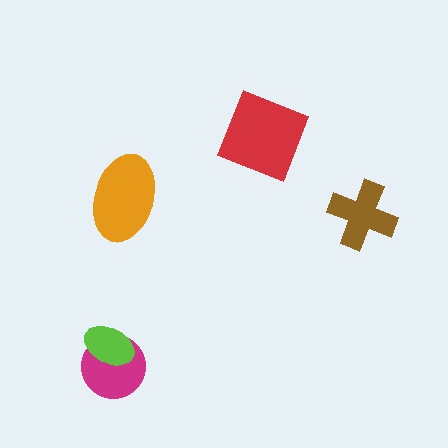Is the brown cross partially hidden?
No, no other shape covers it.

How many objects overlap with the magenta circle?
1 object overlaps with the magenta circle.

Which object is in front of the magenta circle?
The lime ellipse is in front of the magenta circle.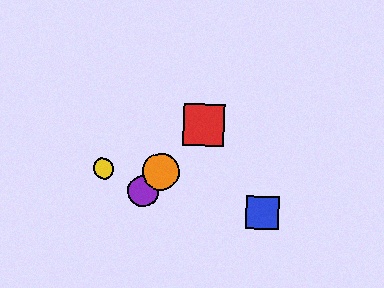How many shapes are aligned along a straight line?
4 shapes (the red square, the green circle, the purple circle, the orange circle) are aligned along a straight line.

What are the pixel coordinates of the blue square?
The blue square is at (262, 213).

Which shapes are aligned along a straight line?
The red square, the green circle, the purple circle, the orange circle are aligned along a straight line.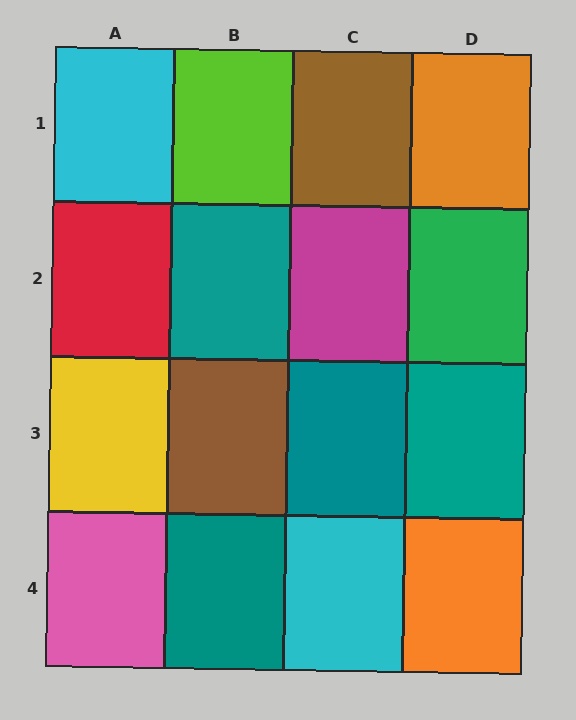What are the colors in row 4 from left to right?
Pink, teal, cyan, orange.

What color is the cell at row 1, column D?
Orange.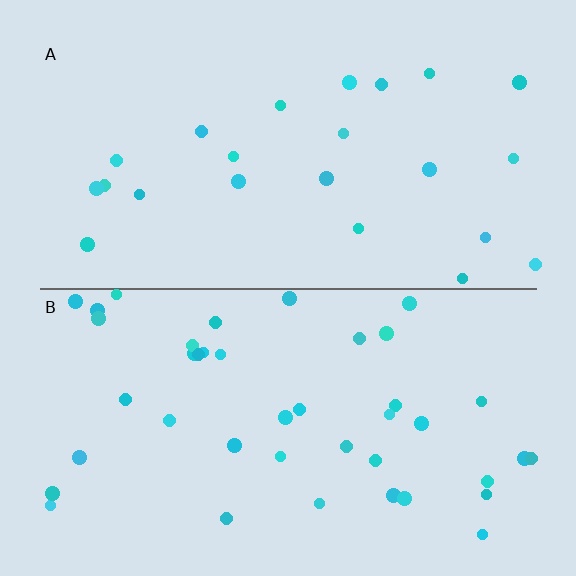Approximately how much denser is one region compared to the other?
Approximately 1.8× — region B over region A.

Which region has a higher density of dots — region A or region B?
B (the bottom).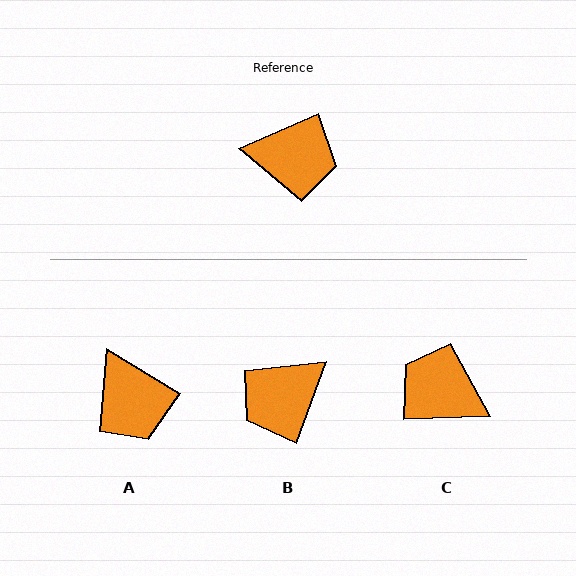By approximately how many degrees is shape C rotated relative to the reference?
Approximately 159 degrees counter-clockwise.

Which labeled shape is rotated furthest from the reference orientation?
C, about 159 degrees away.